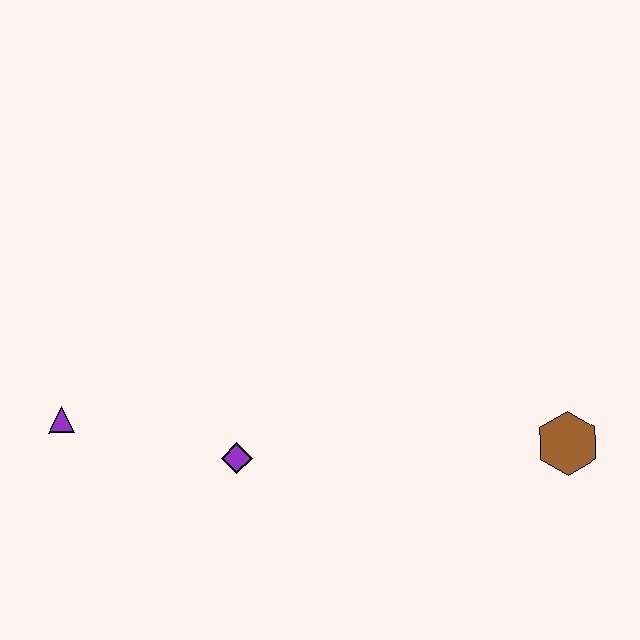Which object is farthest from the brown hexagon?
The purple triangle is farthest from the brown hexagon.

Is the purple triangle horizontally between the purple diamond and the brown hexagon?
No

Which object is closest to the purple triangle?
The purple diamond is closest to the purple triangle.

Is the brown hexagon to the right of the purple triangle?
Yes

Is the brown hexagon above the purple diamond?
Yes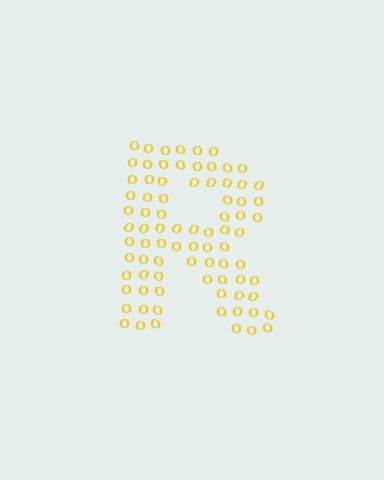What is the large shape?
The large shape is the letter R.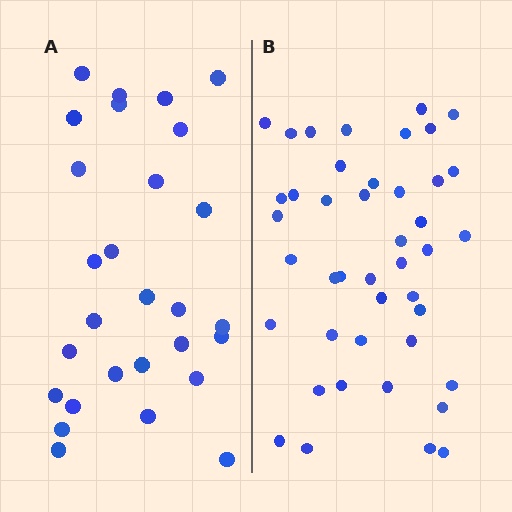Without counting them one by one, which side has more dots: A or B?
Region B (the right region) has more dots.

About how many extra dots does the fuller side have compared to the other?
Region B has approximately 15 more dots than region A.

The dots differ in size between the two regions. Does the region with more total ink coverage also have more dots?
No. Region A has more total ink coverage because its dots are larger, but region B actually contains more individual dots. Total area can be misleading — the number of items is what matters here.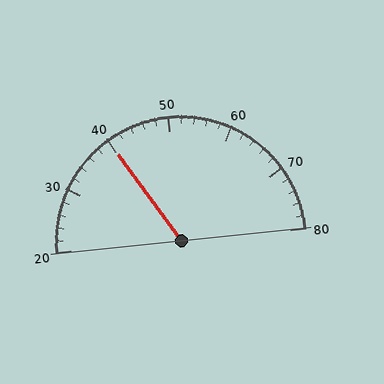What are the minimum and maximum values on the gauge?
The gauge ranges from 20 to 80.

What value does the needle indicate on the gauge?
The needle indicates approximately 40.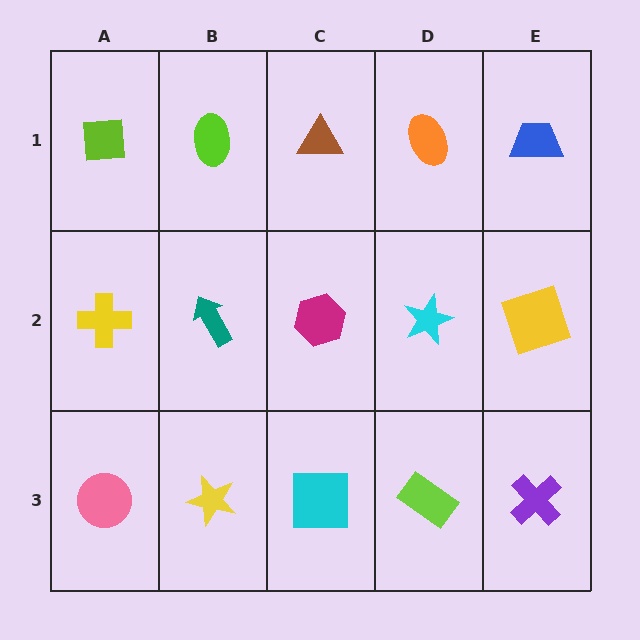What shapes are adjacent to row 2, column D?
An orange ellipse (row 1, column D), a lime rectangle (row 3, column D), a magenta hexagon (row 2, column C), a yellow square (row 2, column E).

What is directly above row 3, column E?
A yellow square.